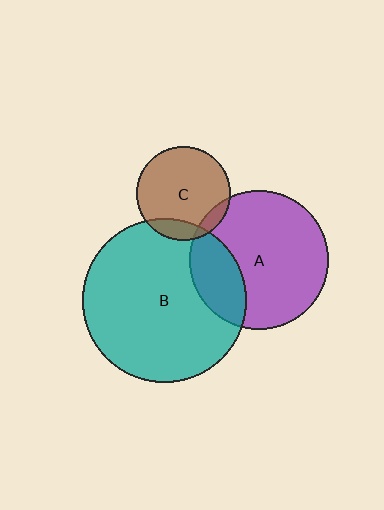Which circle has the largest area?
Circle B (teal).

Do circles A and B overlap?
Yes.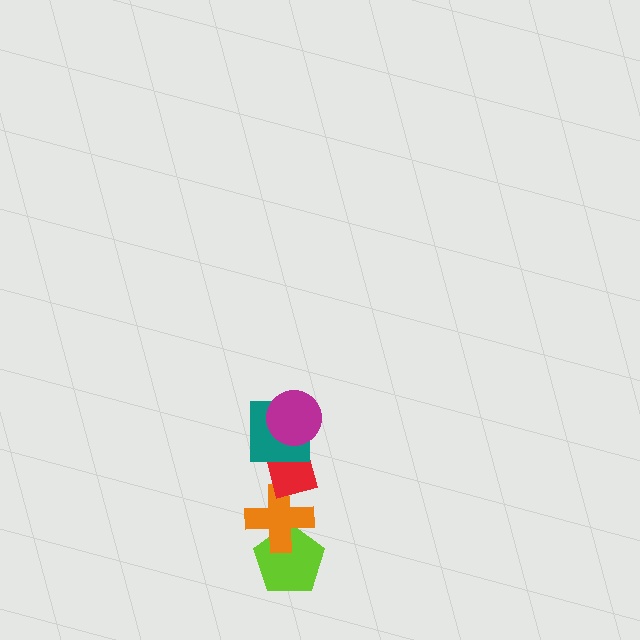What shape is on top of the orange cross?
The red square is on top of the orange cross.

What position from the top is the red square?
The red square is 3rd from the top.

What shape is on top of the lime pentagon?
The orange cross is on top of the lime pentagon.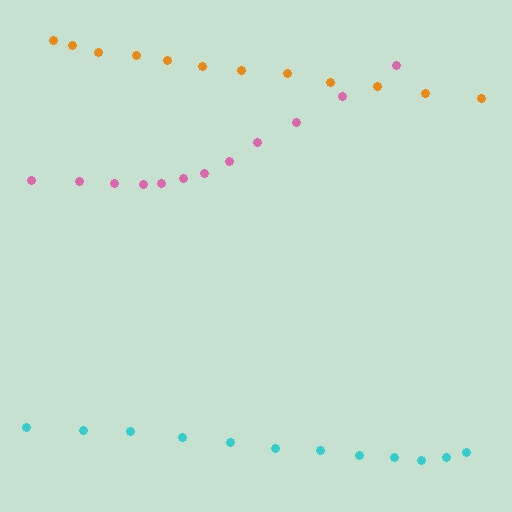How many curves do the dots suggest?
There are 3 distinct paths.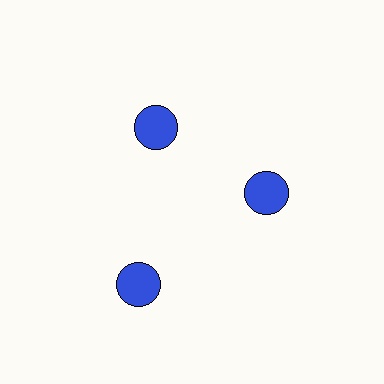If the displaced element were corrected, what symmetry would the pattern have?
It would have 3-fold rotational symmetry — the pattern would map onto itself every 120 degrees.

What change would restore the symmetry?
The symmetry would be restored by moving it inward, back onto the ring so that all 3 circles sit at equal angles and equal distance from the center.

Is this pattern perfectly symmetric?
No. The 3 blue circles are arranged in a ring, but one element near the 7 o'clock position is pushed outward from the center, breaking the 3-fold rotational symmetry.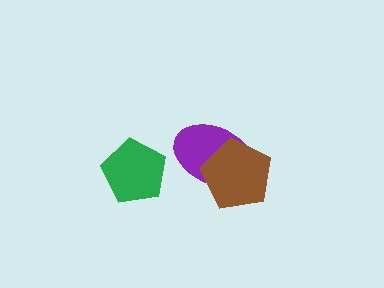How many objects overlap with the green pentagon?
0 objects overlap with the green pentagon.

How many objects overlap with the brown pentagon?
1 object overlaps with the brown pentagon.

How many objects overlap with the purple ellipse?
1 object overlaps with the purple ellipse.